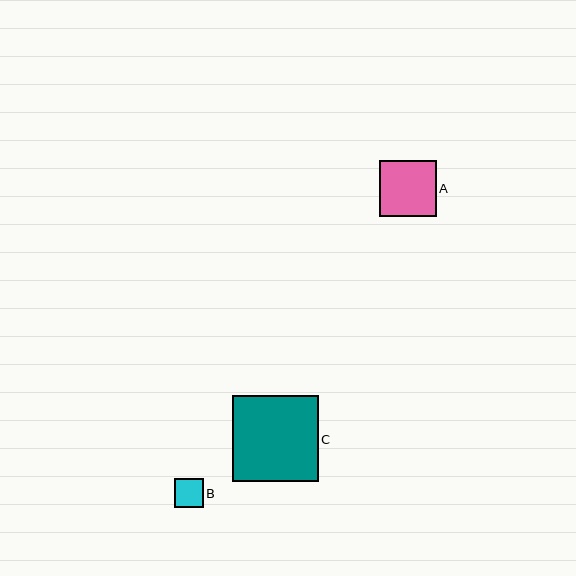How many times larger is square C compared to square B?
Square C is approximately 3.0 times the size of square B.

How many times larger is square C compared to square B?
Square C is approximately 3.0 times the size of square B.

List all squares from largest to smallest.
From largest to smallest: C, A, B.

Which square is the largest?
Square C is the largest with a size of approximately 86 pixels.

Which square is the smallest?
Square B is the smallest with a size of approximately 28 pixels.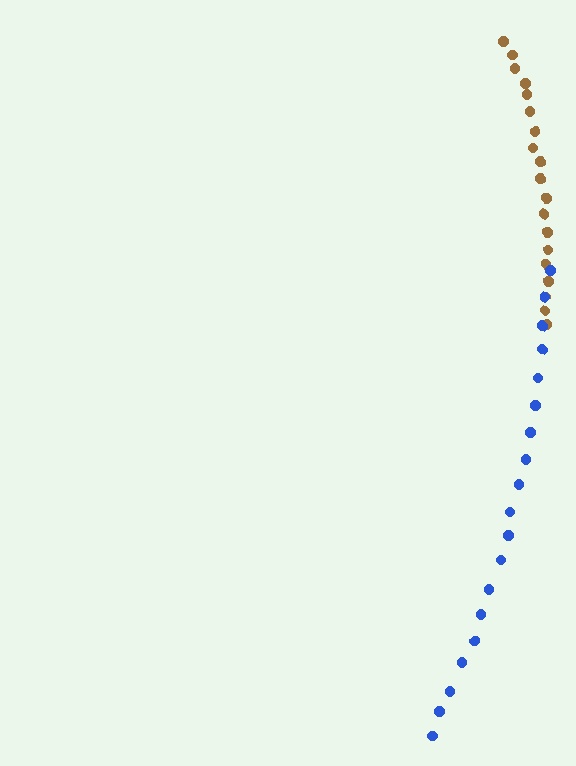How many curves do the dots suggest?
There are 2 distinct paths.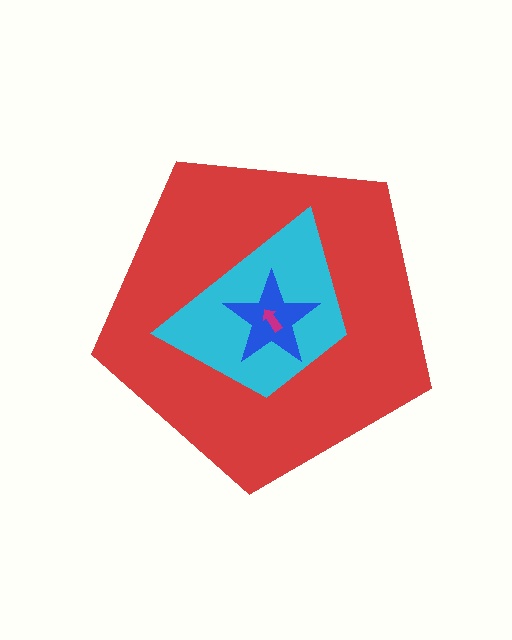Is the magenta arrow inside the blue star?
Yes.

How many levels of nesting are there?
4.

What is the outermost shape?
The red pentagon.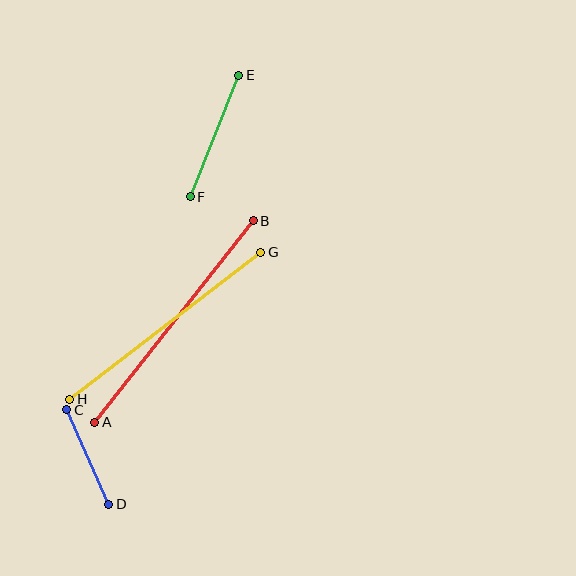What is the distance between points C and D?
The distance is approximately 104 pixels.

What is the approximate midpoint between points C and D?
The midpoint is at approximately (88, 457) pixels.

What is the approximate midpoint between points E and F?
The midpoint is at approximately (214, 136) pixels.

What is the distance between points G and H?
The distance is approximately 241 pixels.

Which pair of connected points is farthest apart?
Points A and B are farthest apart.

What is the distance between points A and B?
The distance is approximately 256 pixels.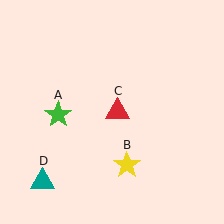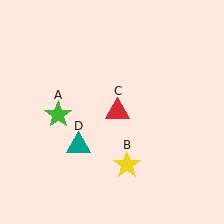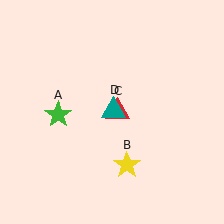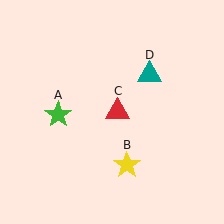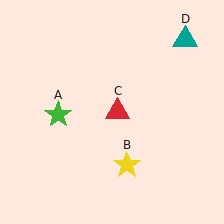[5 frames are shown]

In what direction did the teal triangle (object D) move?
The teal triangle (object D) moved up and to the right.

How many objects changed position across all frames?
1 object changed position: teal triangle (object D).